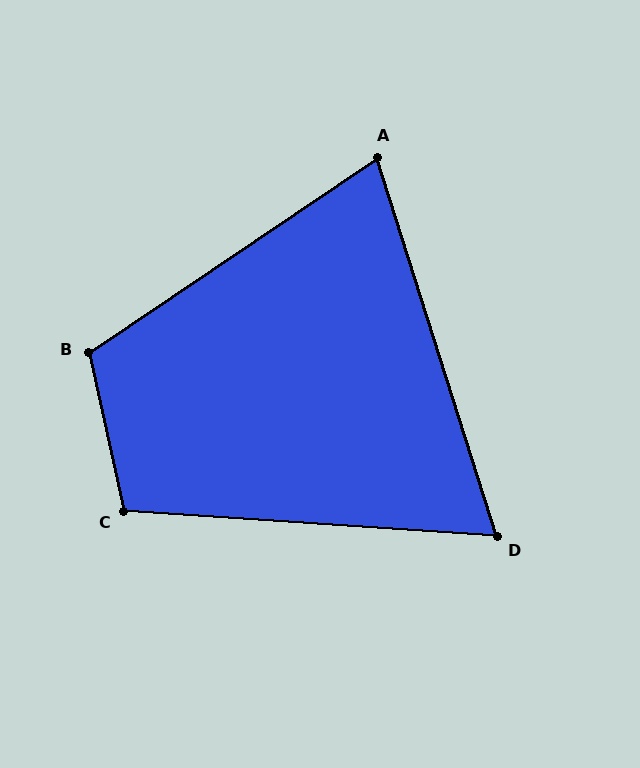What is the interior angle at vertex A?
Approximately 73 degrees (acute).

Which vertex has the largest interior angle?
B, at approximately 111 degrees.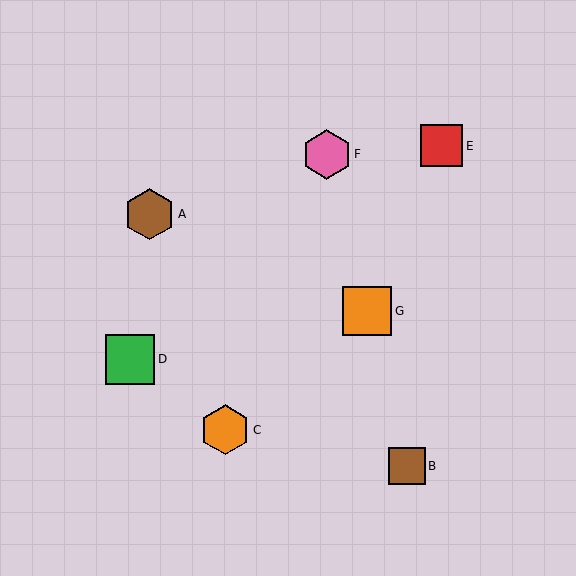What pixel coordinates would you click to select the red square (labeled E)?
Click at (442, 146) to select the red square E.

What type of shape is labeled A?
Shape A is a brown hexagon.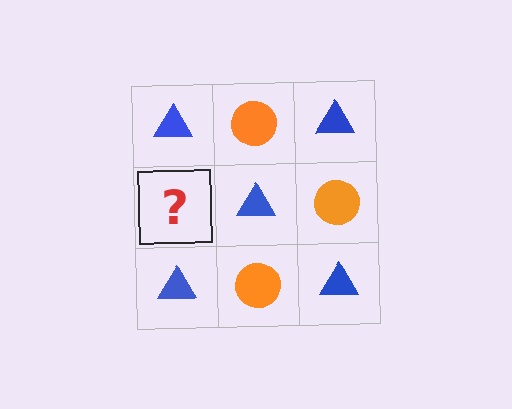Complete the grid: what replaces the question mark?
The question mark should be replaced with an orange circle.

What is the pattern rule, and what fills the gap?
The rule is that it alternates blue triangle and orange circle in a checkerboard pattern. The gap should be filled with an orange circle.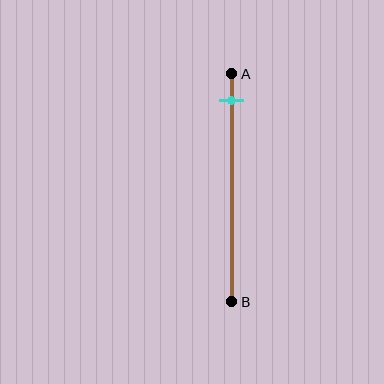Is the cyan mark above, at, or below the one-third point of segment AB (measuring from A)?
The cyan mark is above the one-third point of segment AB.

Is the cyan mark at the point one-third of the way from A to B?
No, the mark is at about 10% from A, not at the 33% one-third point.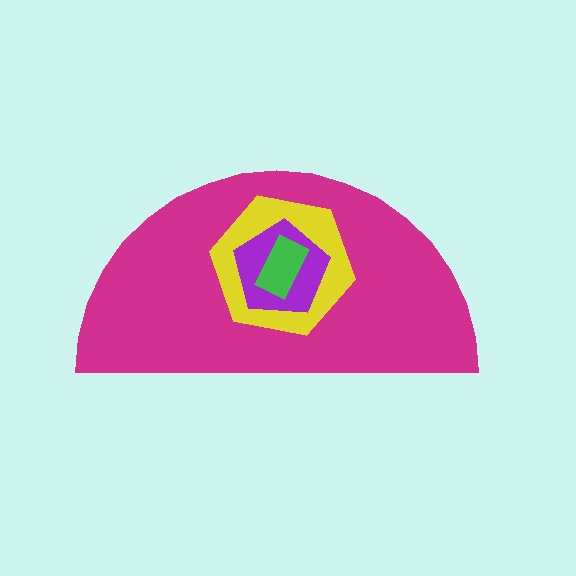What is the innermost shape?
The green rectangle.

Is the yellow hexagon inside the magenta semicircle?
Yes.